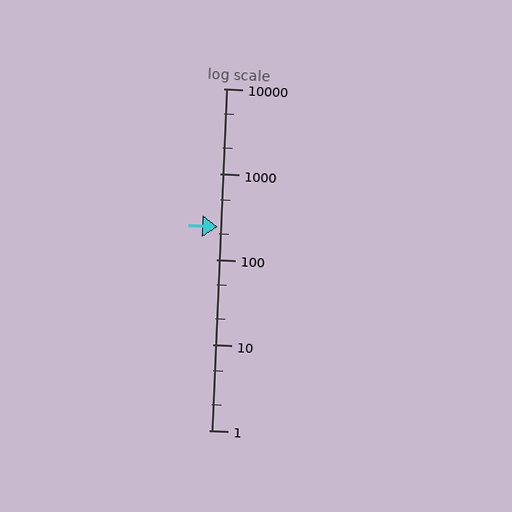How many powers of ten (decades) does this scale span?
The scale spans 4 decades, from 1 to 10000.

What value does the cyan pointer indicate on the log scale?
The pointer indicates approximately 240.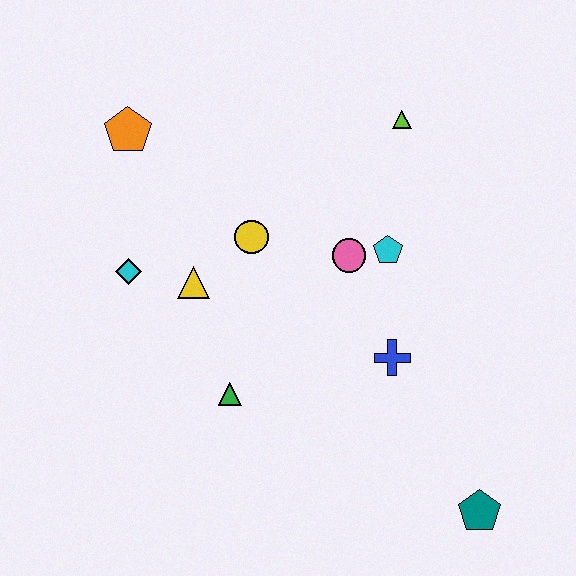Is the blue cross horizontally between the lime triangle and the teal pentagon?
No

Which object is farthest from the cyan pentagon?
The orange pentagon is farthest from the cyan pentagon.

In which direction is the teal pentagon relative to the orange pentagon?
The teal pentagon is below the orange pentagon.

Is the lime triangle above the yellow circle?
Yes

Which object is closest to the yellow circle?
The yellow triangle is closest to the yellow circle.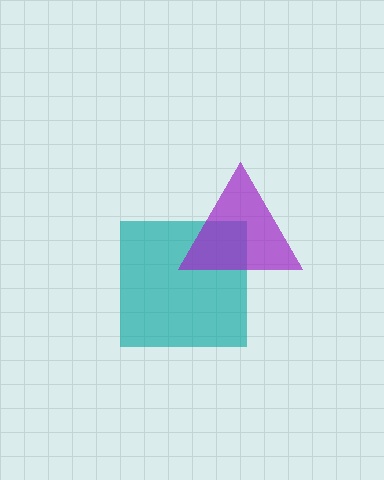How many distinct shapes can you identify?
There are 2 distinct shapes: a teal square, a purple triangle.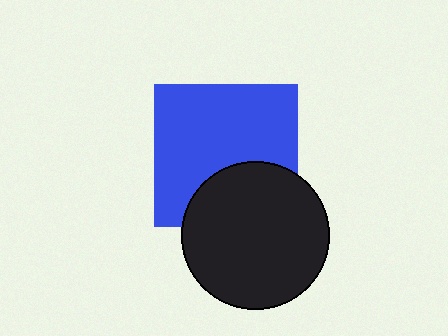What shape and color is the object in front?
The object in front is a black circle.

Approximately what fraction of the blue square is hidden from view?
Roughly 31% of the blue square is hidden behind the black circle.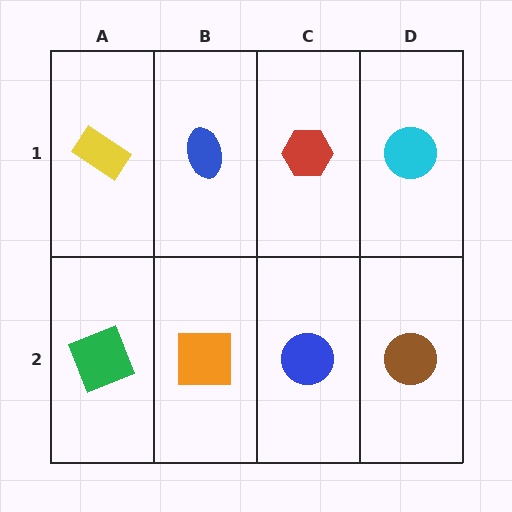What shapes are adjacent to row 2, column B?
A blue ellipse (row 1, column B), a green square (row 2, column A), a blue circle (row 2, column C).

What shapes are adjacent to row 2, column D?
A cyan circle (row 1, column D), a blue circle (row 2, column C).